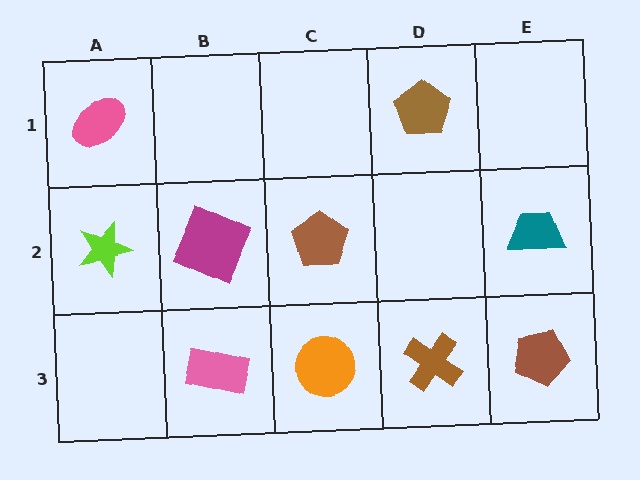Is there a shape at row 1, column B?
No, that cell is empty.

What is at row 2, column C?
A brown pentagon.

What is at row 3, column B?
A pink rectangle.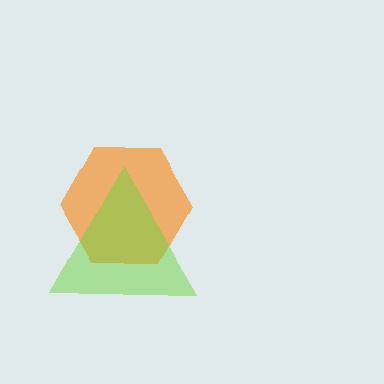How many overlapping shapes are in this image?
There are 2 overlapping shapes in the image.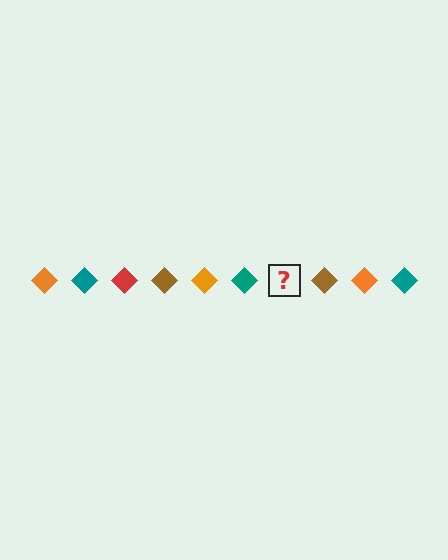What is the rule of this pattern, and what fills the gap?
The rule is that the pattern cycles through orange, teal, red, brown diamonds. The gap should be filled with a red diamond.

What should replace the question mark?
The question mark should be replaced with a red diamond.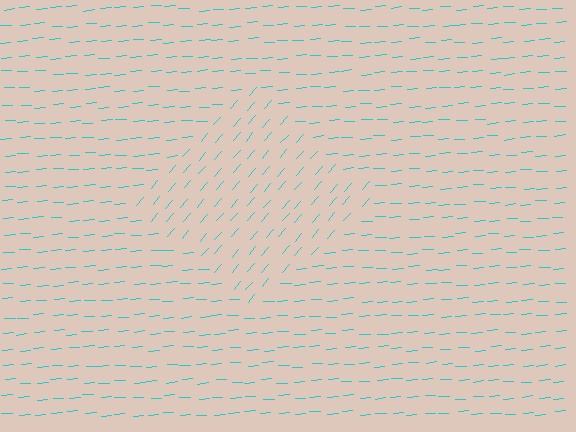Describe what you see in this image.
The image is filled with small cyan line segments. A diamond region in the image has lines oriented differently from the surrounding lines, creating a visible texture boundary.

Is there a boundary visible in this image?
Yes, there is a texture boundary formed by a change in line orientation.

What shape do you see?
I see a diamond.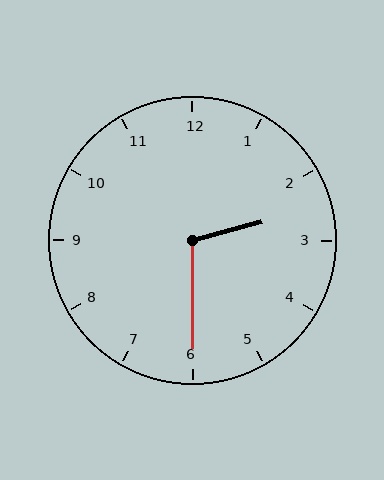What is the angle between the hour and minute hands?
Approximately 105 degrees.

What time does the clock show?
2:30.